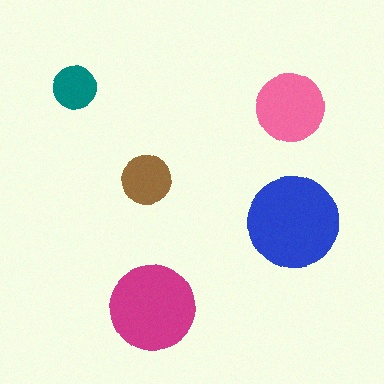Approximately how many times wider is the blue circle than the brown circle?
About 2 times wider.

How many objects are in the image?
There are 5 objects in the image.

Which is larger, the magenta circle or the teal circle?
The magenta one.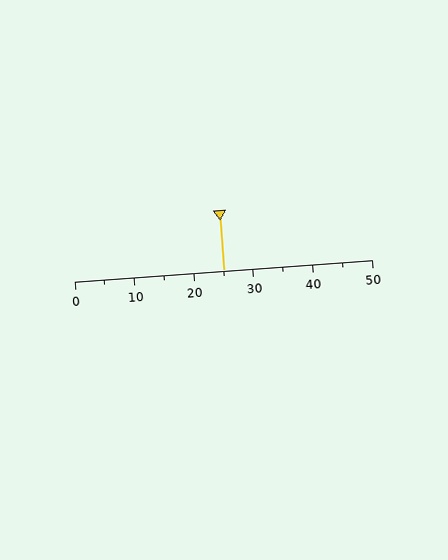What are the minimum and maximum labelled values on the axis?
The axis runs from 0 to 50.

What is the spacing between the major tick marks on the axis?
The major ticks are spaced 10 apart.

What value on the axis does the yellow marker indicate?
The marker indicates approximately 25.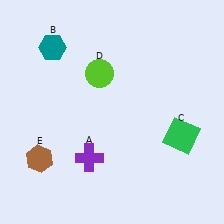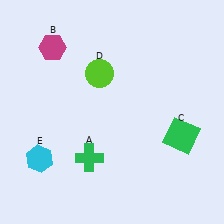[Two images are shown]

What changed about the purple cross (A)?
In Image 1, A is purple. In Image 2, it changed to green.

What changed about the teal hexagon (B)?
In Image 1, B is teal. In Image 2, it changed to magenta.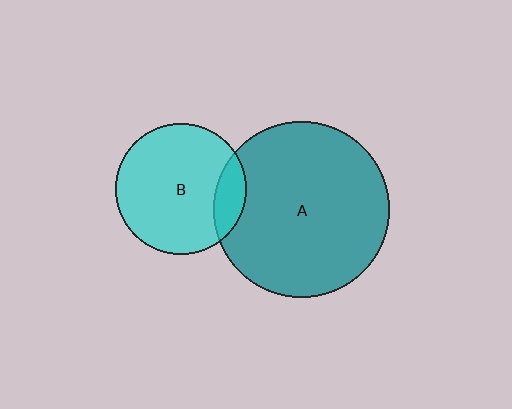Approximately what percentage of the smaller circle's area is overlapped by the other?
Approximately 15%.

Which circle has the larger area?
Circle A (teal).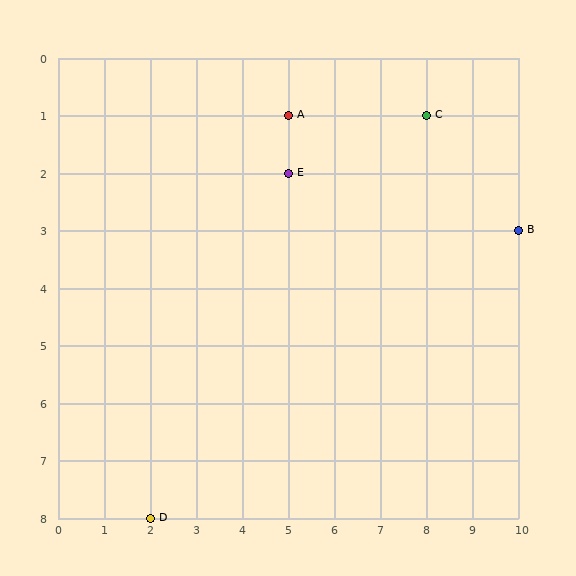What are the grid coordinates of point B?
Point B is at grid coordinates (10, 3).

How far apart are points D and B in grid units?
Points D and B are 8 columns and 5 rows apart (about 9.4 grid units diagonally).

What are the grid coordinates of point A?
Point A is at grid coordinates (5, 1).